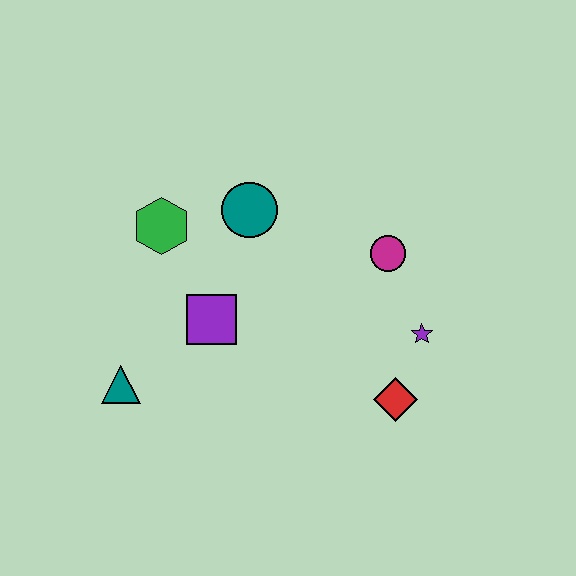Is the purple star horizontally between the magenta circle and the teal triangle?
No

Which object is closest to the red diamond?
The purple star is closest to the red diamond.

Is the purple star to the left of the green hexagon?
No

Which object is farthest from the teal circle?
The red diamond is farthest from the teal circle.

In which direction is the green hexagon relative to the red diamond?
The green hexagon is to the left of the red diamond.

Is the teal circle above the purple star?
Yes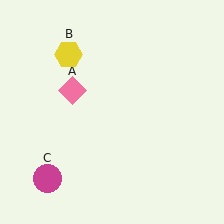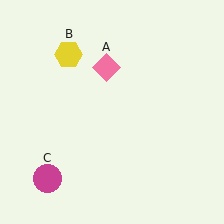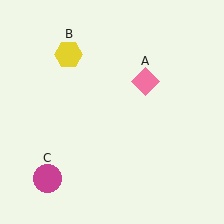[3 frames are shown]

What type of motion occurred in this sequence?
The pink diamond (object A) rotated clockwise around the center of the scene.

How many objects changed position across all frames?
1 object changed position: pink diamond (object A).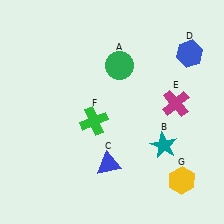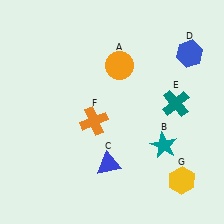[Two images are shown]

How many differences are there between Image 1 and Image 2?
There are 3 differences between the two images.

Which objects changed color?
A changed from green to orange. E changed from magenta to teal. F changed from green to orange.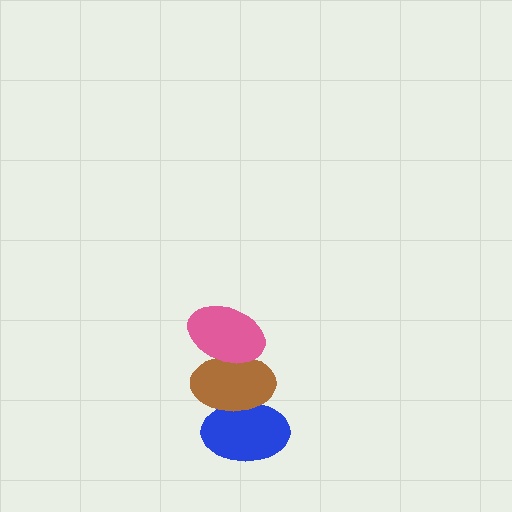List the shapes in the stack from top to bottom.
From top to bottom: the pink ellipse, the brown ellipse, the blue ellipse.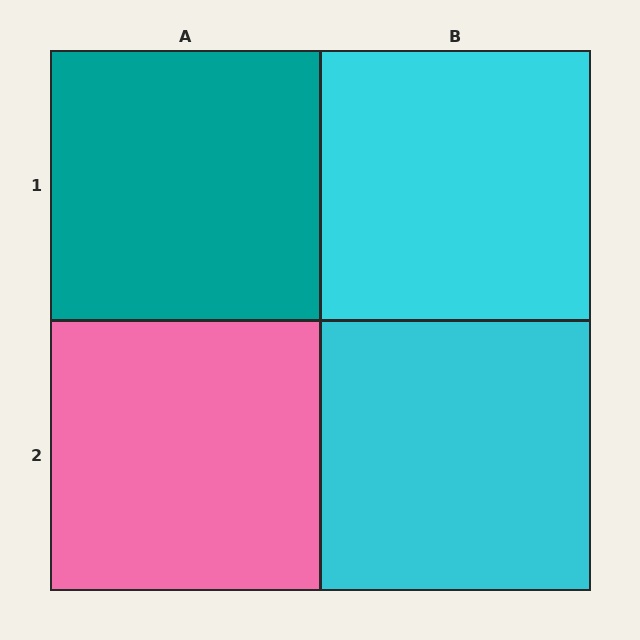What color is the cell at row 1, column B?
Cyan.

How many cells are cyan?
2 cells are cyan.